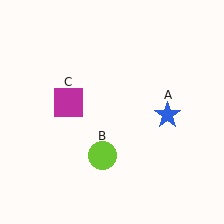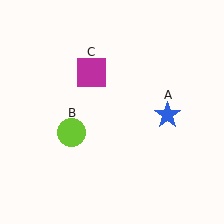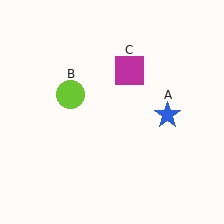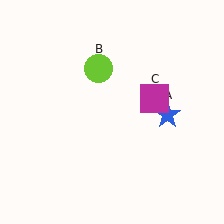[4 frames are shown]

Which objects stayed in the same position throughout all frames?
Blue star (object A) remained stationary.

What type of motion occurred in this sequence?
The lime circle (object B), magenta square (object C) rotated clockwise around the center of the scene.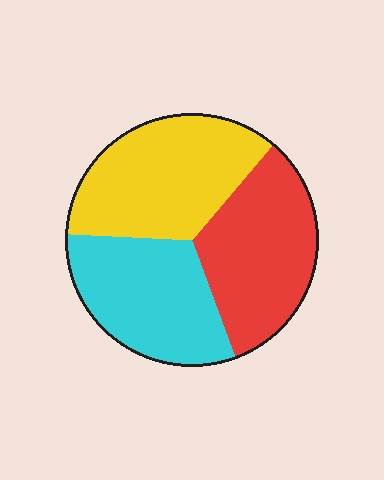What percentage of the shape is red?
Red takes up between a quarter and a half of the shape.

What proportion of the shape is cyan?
Cyan covers roughly 30% of the shape.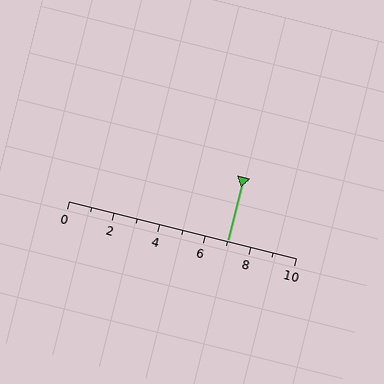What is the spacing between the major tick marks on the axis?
The major ticks are spaced 2 apart.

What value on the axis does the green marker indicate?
The marker indicates approximately 7.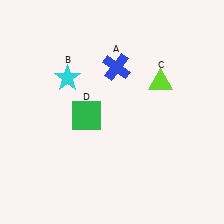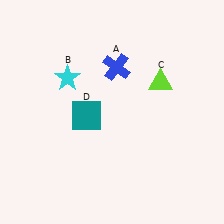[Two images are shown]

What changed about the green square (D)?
In Image 1, D is green. In Image 2, it changed to teal.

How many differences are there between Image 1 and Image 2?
There is 1 difference between the two images.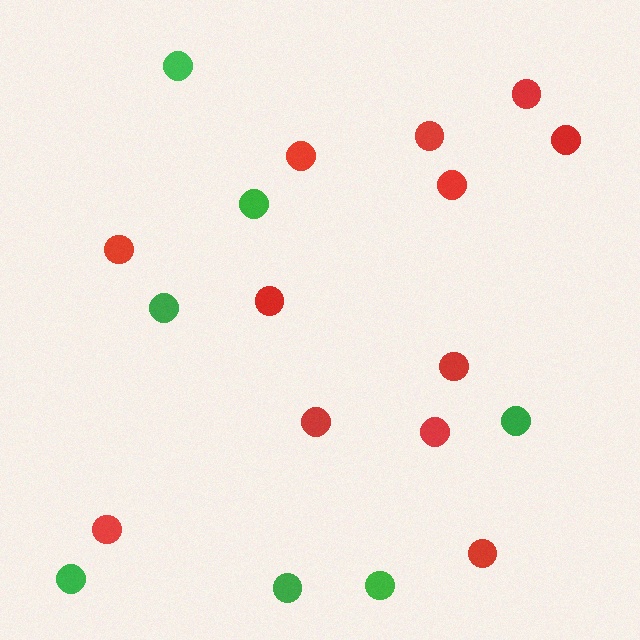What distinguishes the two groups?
There are 2 groups: one group of green circles (7) and one group of red circles (12).